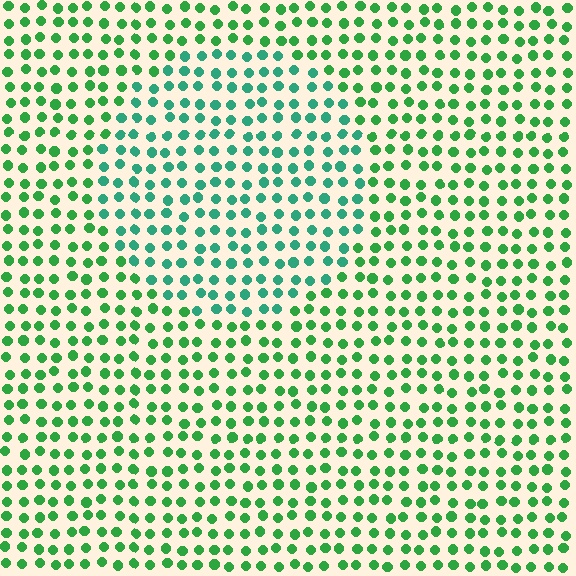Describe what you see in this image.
The image is filled with small green elements in a uniform arrangement. A circle-shaped region is visible where the elements are tinted to a slightly different hue, forming a subtle color boundary.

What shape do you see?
I see a circle.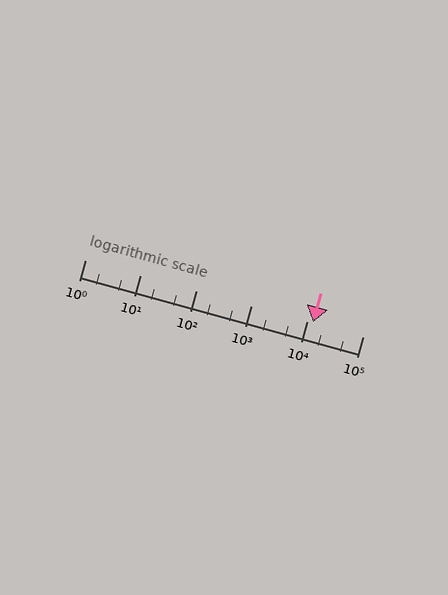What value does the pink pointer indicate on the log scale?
The pointer indicates approximately 13000.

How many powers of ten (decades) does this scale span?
The scale spans 5 decades, from 1 to 100000.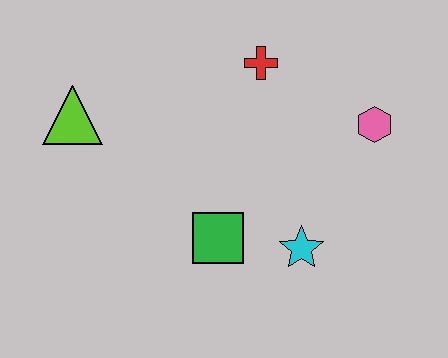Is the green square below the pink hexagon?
Yes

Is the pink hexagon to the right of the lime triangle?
Yes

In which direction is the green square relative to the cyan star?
The green square is to the left of the cyan star.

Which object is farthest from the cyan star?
The lime triangle is farthest from the cyan star.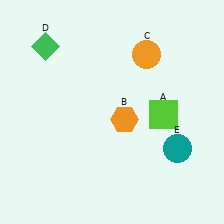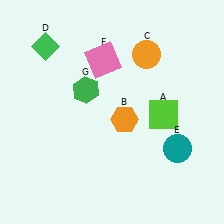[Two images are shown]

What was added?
A pink square (F), a green hexagon (G) were added in Image 2.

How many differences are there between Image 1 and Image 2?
There are 2 differences between the two images.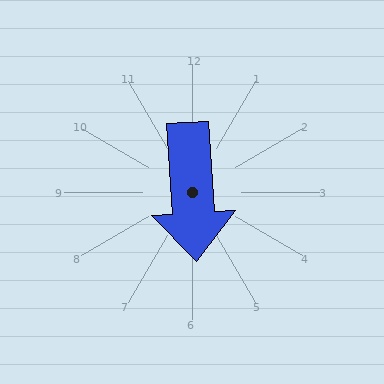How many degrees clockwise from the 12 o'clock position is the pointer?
Approximately 176 degrees.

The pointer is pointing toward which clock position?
Roughly 6 o'clock.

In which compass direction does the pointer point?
South.